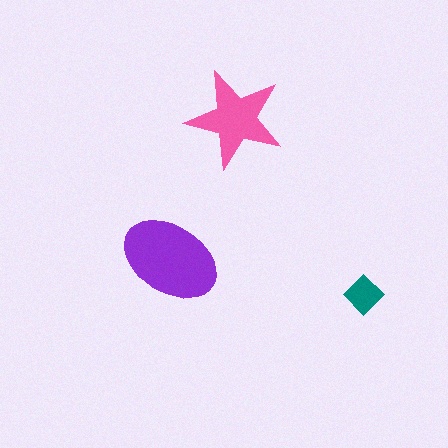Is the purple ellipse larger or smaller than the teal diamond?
Larger.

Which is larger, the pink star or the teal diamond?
The pink star.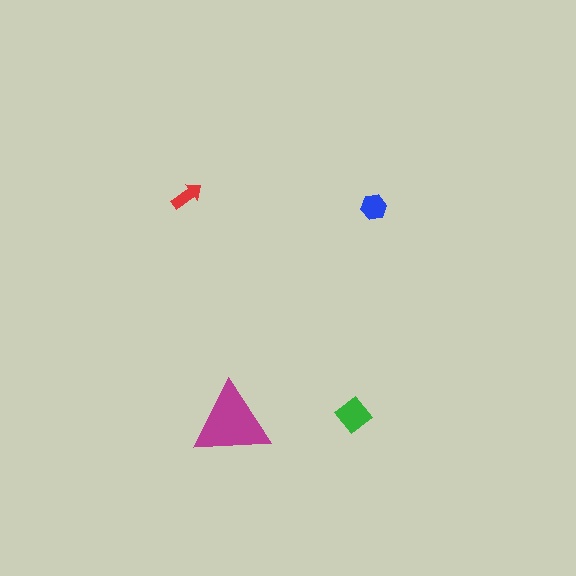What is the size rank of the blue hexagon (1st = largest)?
3rd.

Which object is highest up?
The red arrow is topmost.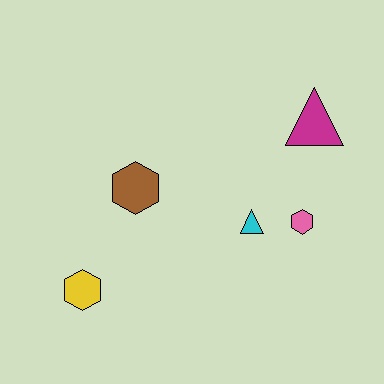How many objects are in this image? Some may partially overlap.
There are 5 objects.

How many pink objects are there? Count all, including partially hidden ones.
There is 1 pink object.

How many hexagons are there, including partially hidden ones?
There are 3 hexagons.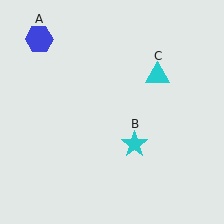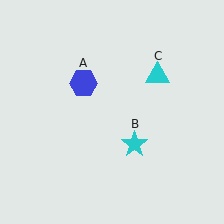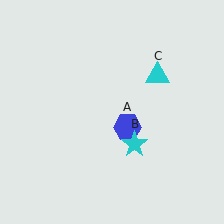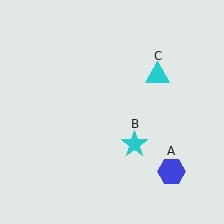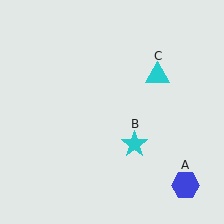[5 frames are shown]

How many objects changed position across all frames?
1 object changed position: blue hexagon (object A).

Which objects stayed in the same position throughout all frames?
Cyan star (object B) and cyan triangle (object C) remained stationary.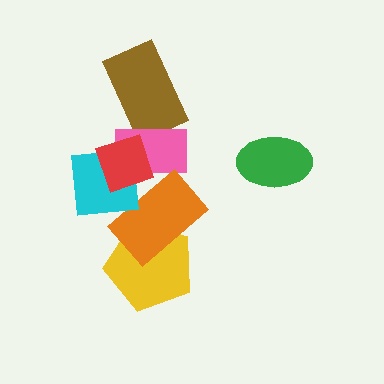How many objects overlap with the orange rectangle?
4 objects overlap with the orange rectangle.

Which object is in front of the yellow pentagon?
The orange rectangle is in front of the yellow pentagon.